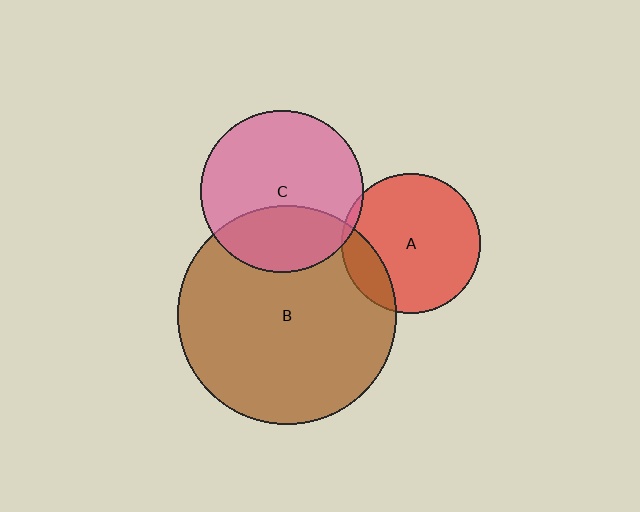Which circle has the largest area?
Circle B (brown).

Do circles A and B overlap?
Yes.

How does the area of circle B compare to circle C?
Approximately 1.8 times.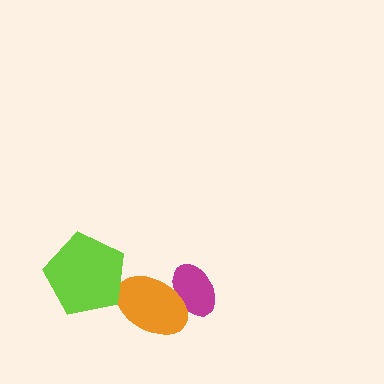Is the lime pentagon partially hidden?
No, no other shape covers it.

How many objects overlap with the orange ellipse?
2 objects overlap with the orange ellipse.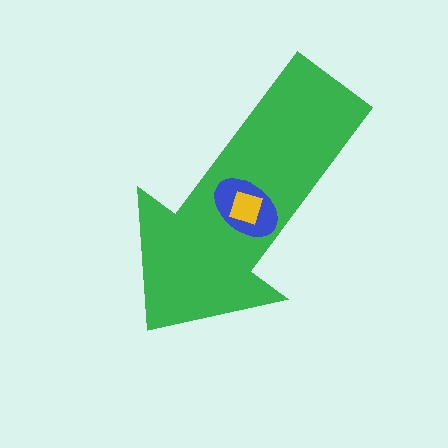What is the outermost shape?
The green arrow.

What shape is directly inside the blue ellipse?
The yellow diamond.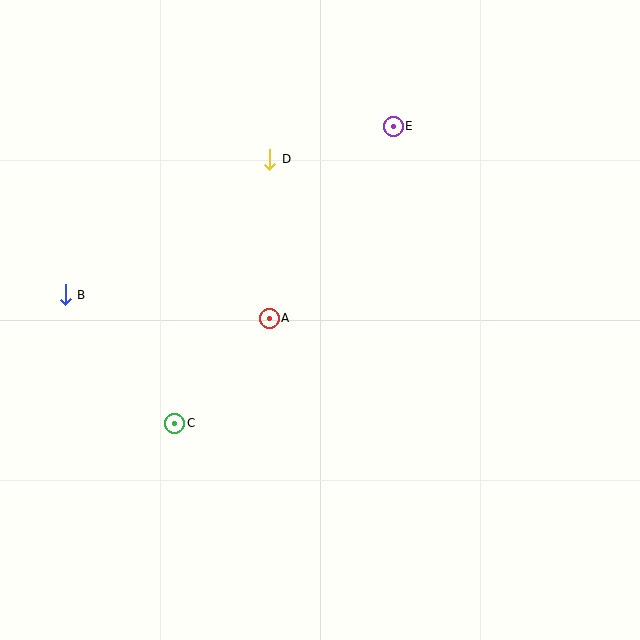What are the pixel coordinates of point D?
Point D is at (270, 159).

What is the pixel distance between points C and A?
The distance between C and A is 141 pixels.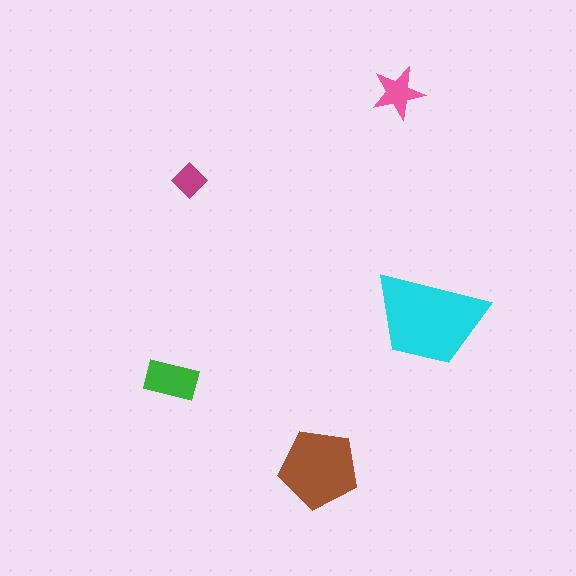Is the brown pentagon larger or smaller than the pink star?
Larger.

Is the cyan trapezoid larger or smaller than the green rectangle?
Larger.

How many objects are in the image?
There are 5 objects in the image.